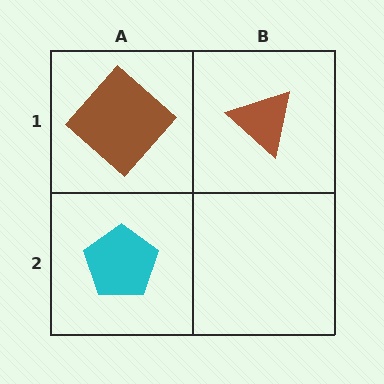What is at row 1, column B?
A brown triangle.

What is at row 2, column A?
A cyan pentagon.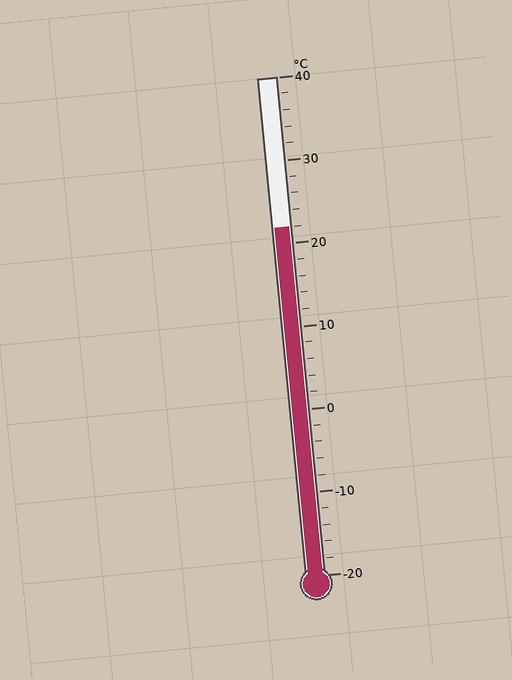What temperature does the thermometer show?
The thermometer shows approximately 22°C.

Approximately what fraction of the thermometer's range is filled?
The thermometer is filled to approximately 70% of its range.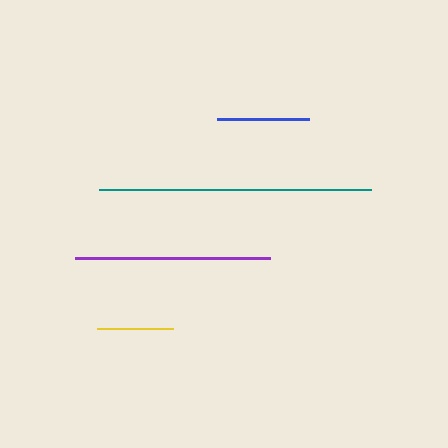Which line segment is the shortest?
The yellow line is the shortest at approximately 76 pixels.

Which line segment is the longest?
The teal line is the longest at approximately 272 pixels.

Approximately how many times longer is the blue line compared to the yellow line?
The blue line is approximately 1.2 times the length of the yellow line.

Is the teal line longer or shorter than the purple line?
The teal line is longer than the purple line.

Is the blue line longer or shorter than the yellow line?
The blue line is longer than the yellow line.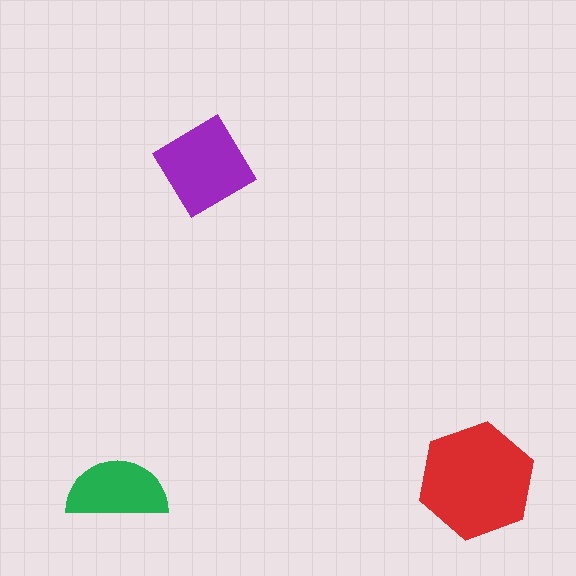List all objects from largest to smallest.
The red hexagon, the purple diamond, the green semicircle.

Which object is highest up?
The purple diamond is topmost.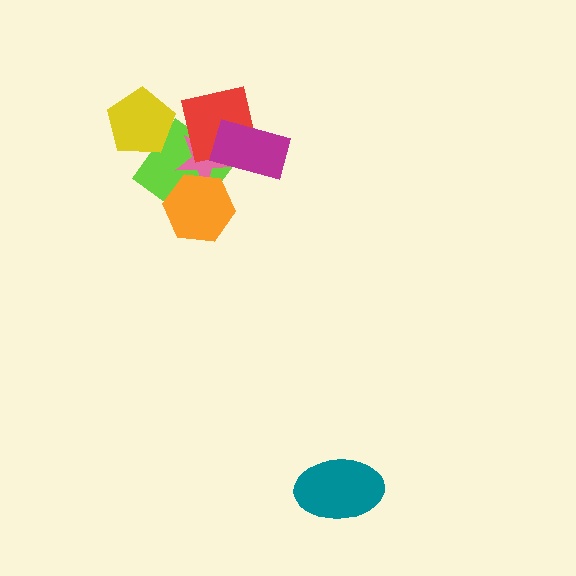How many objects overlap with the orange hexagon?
2 objects overlap with the orange hexagon.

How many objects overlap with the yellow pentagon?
1 object overlaps with the yellow pentagon.